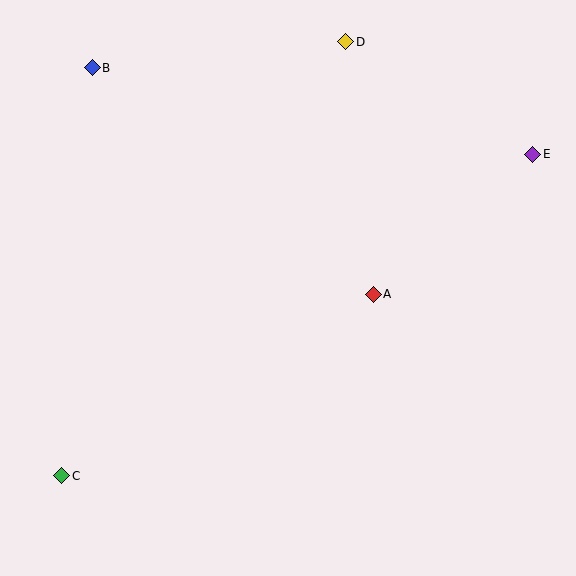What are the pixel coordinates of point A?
Point A is at (373, 294).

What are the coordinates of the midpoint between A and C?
The midpoint between A and C is at (218, 385).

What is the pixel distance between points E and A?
The distance between E and A is 212 pixels.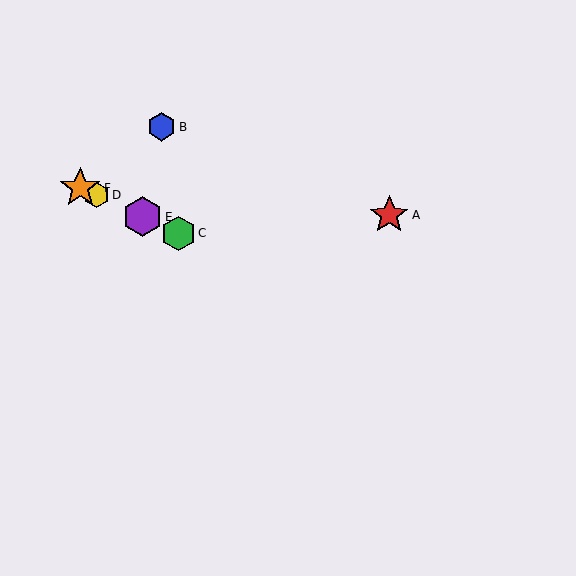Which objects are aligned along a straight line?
Objects C, D, E, F are aligned along a straight line.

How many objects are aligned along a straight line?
4 objects (C, D, E, F) are aligned along a straight line.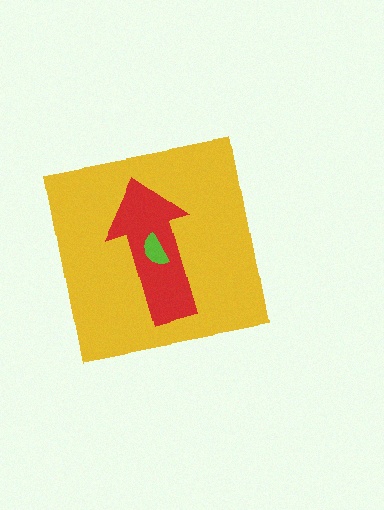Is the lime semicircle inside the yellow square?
Yes.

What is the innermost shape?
The lime semicircle.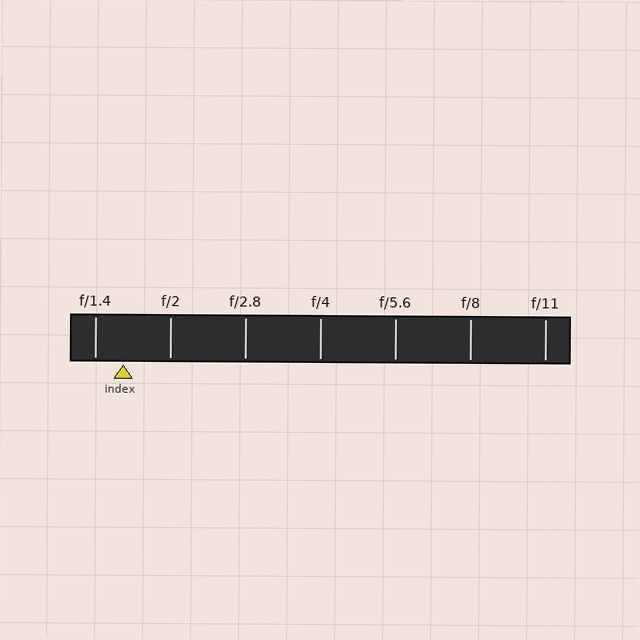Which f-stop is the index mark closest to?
The index mark is closest to f/1.4.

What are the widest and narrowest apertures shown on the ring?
The widest aperture shown is f/1.4 and the narrowest is f/11.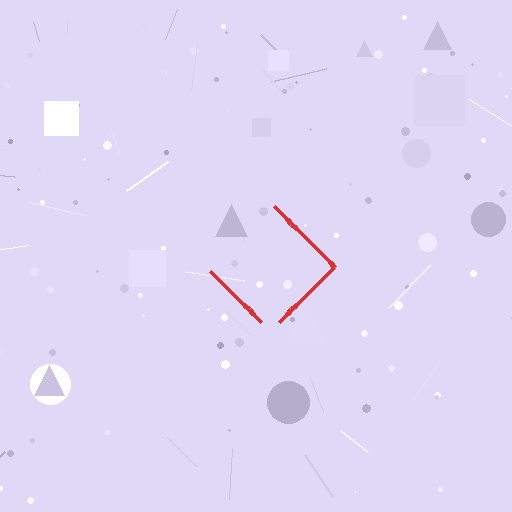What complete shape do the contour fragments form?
The contour fragments form a diamond.